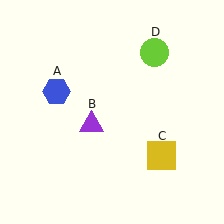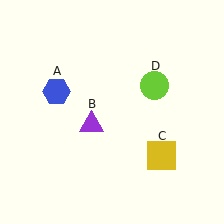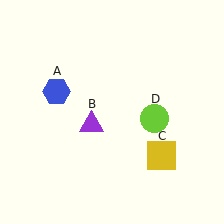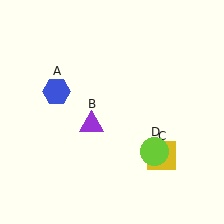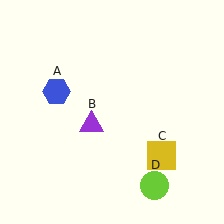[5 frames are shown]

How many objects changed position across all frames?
1 object changed position: lime circle (object D).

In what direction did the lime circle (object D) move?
The lime circle (object D) moved down.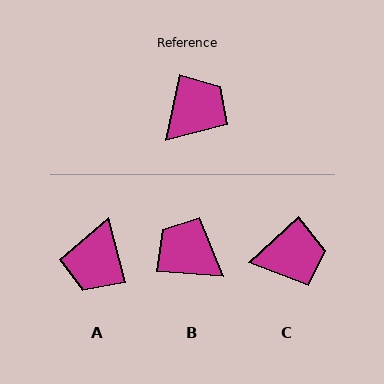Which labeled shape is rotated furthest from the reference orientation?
A, about 153 degrees away.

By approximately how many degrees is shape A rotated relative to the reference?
Approximately 153 degrees clockwise.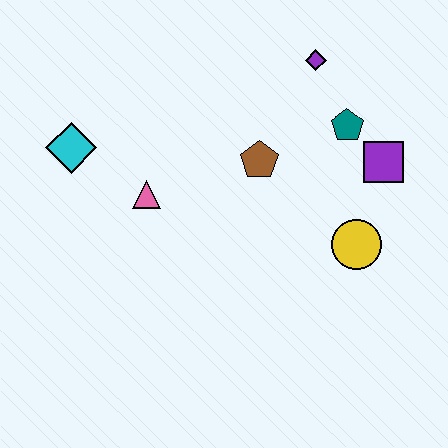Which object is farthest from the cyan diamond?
The purple square is farthest from the cyan diamond.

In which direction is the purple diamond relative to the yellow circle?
The purple diamond is above the yellow circle.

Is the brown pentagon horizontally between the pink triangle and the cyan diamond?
No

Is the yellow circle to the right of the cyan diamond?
Yes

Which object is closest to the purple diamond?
The teal pentagon is closest to the purple diamond.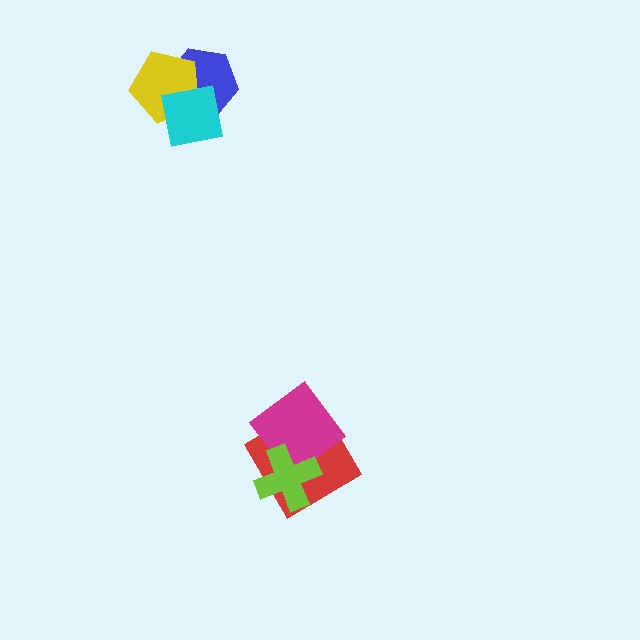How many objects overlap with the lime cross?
2 objects overlap with the lime cross.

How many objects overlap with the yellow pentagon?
2 objects overlap with the yellow pentagon.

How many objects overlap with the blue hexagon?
2 objects overlap with the blue hexagon.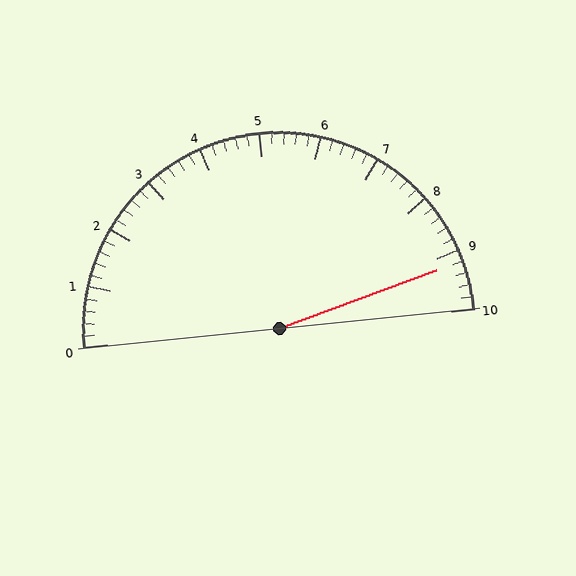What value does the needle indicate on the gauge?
The needle indicates approximately 9.2.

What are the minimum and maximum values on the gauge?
The gauge ranges from 0 to 10.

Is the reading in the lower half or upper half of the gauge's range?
The reading is in the upper half of the range (0 to 10).